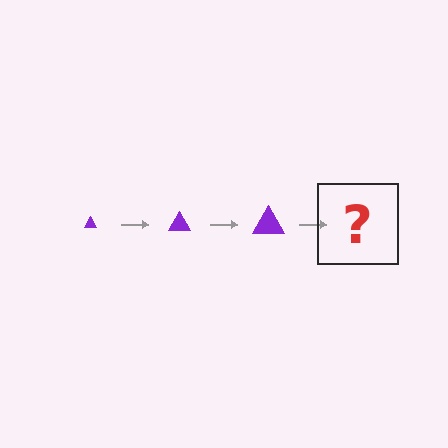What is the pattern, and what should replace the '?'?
The pattern is that the triangle gets progressively larger each step. The '?' should be a purple triangle, larger than the previous one.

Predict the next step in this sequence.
The next step is a purple triangle, larger than the previous one.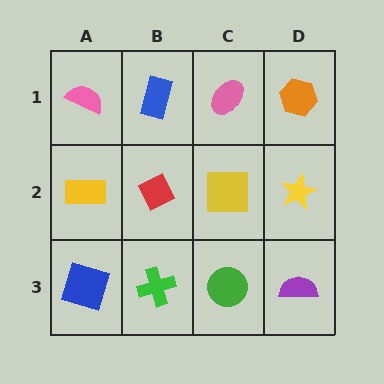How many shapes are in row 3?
4 shapes.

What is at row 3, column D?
A purple semicircle.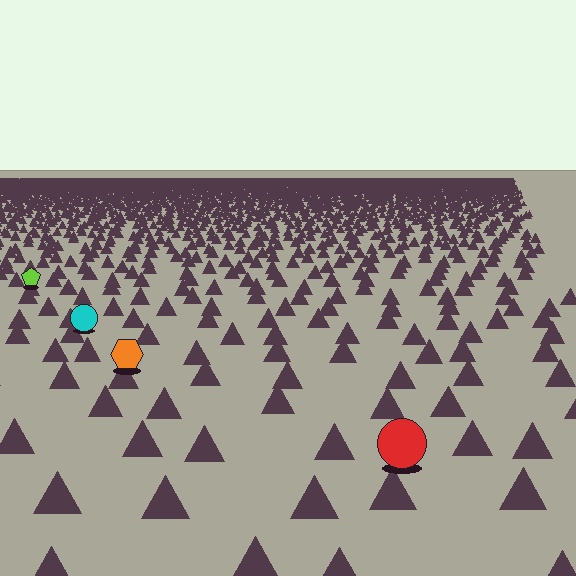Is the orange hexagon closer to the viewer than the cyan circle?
Yes. The orange hexagon is closer — you can tell from the texture gradient: the ground texture is coarser near it.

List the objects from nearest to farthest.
From nearest to farthest: the red circle, the orange hexagon, the cyan circle, the lime pentagon.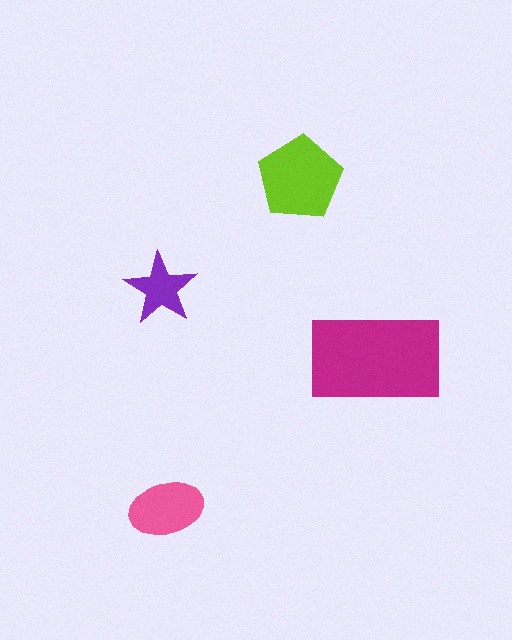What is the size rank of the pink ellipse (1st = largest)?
3rd.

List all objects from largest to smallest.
The magenta rectangle, the lime pentagon, the pink ellipse, the purple star.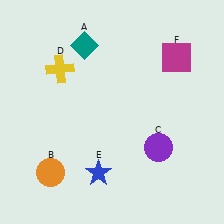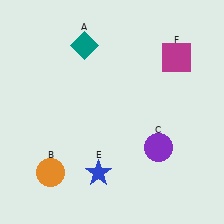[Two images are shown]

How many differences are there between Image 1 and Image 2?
There is 1 difference between the two images.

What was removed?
The yellow cross (D) was removed in Image 2.